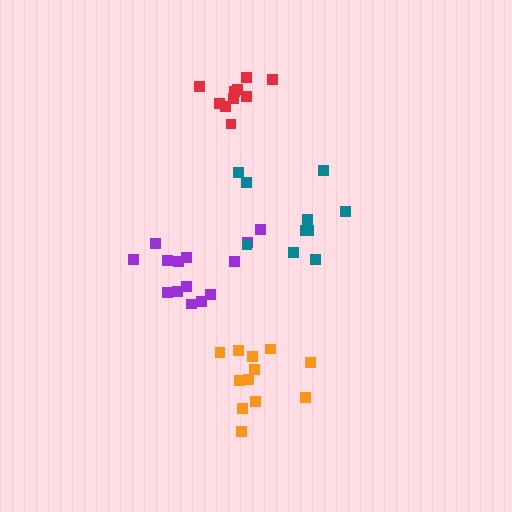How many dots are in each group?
Group 1: 12 dots, Group 2: 14 dots, Group 3: 10 dots, Group 4: 10 dots (46 total).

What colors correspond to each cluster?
The clusters are colored: orange, purple, red, teal.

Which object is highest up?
The red cluster is topmost.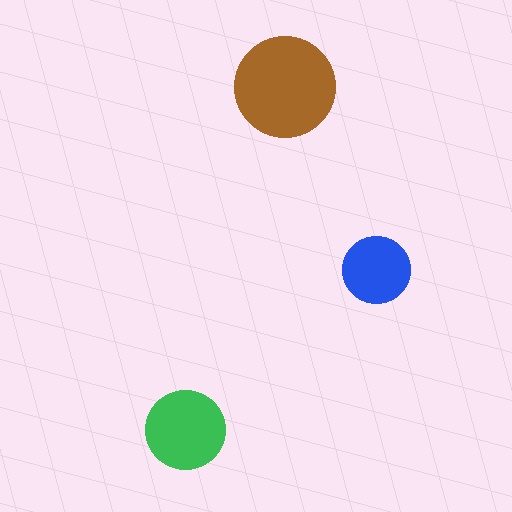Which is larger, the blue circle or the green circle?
The green one.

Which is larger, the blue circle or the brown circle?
The brown one.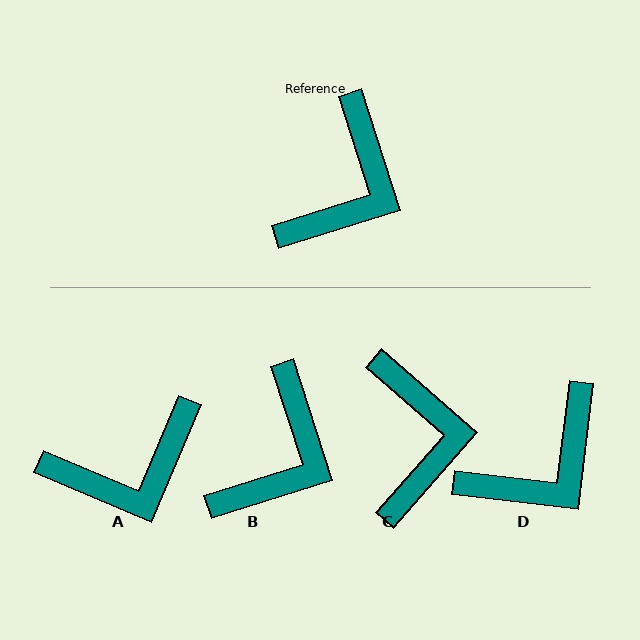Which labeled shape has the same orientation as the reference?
B.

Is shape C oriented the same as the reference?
No, it is off by about 31 degrees.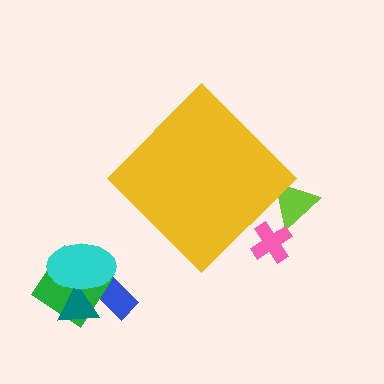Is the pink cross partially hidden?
Yes, the pink cross is partially hidden behind the yellow diamond.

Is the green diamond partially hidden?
No, the green diamond is fully visible.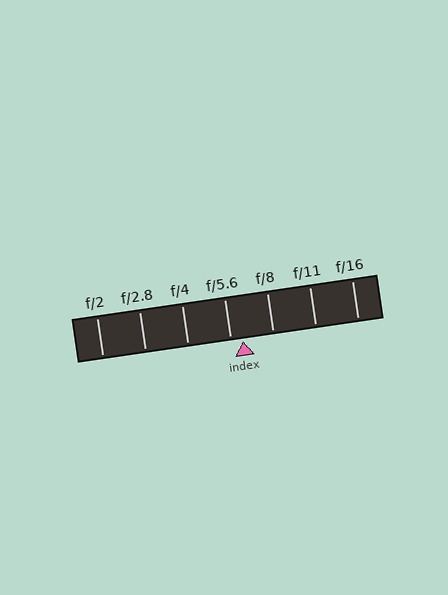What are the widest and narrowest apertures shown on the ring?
The widest aperture shown is f/2 and the narrowest is f/16.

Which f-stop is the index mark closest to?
The index mark is closest to f/5.6.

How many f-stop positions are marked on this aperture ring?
There are 7 f-stop positions marked.